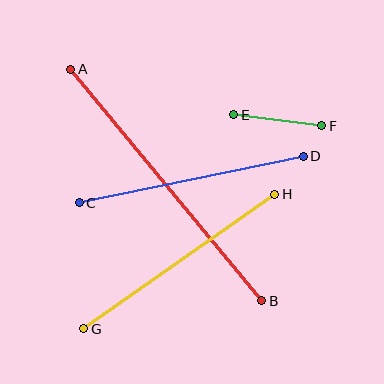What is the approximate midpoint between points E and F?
The midpoint is at approximately (278, 120) pixels.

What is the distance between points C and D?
The distance is approximately 229 pixels.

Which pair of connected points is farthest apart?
Points A and B are farthest apart.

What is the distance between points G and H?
The distance is approximately 234 pixels.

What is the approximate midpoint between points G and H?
The midpoint is at approximately (179, 261) pixels.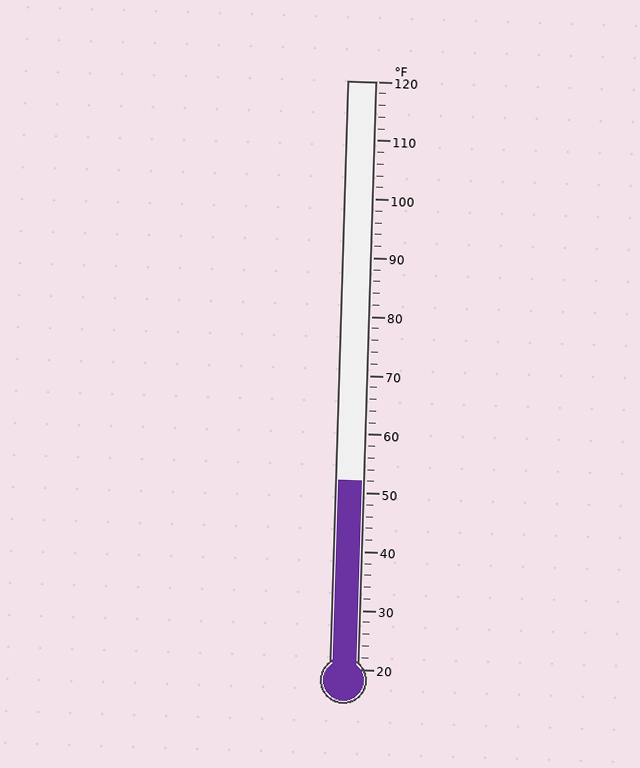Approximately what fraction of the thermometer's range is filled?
The thermometer is filled to approximately 30% of its range.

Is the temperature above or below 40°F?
The temperature is above 40°F.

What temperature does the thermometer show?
The thermometer shows approximately 52°F.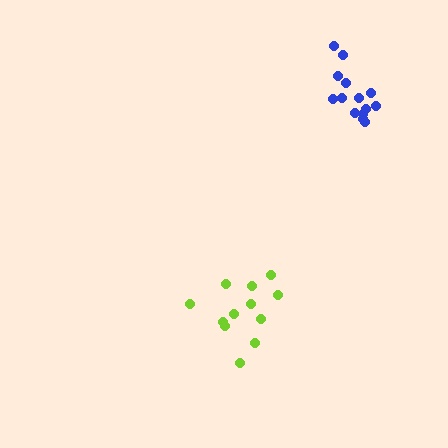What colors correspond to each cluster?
The clusters are colored: blue, lime.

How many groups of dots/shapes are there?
There are 2 groups.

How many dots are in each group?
Group 1: 14 dots, Group 2: 12 dots (26 total).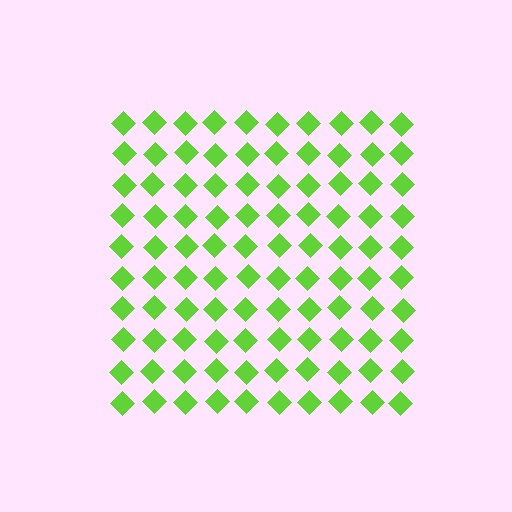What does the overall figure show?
The overall figure shows a square.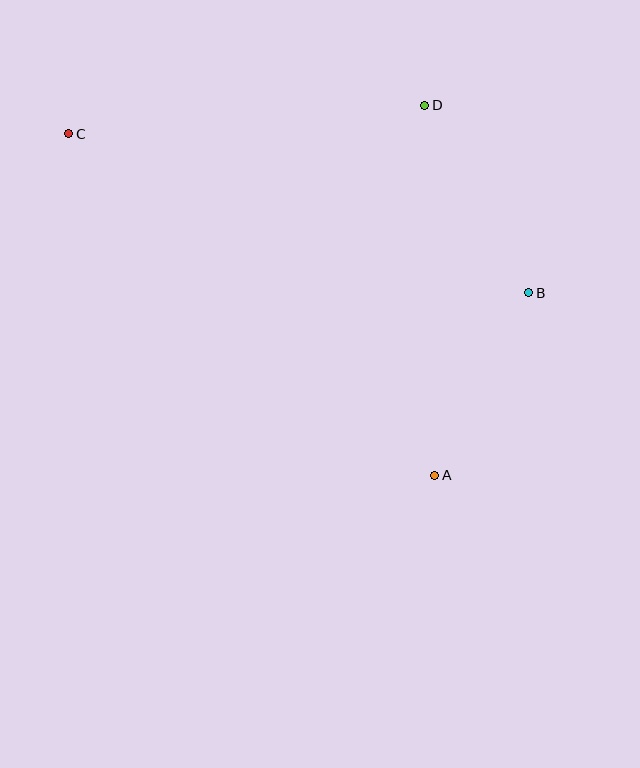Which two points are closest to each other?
Points A and B are closest to each other.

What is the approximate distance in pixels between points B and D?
The distance between B and D is approximately 215 pixels.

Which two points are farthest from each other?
Points A and C are farthest from each other.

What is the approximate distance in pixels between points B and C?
The distance between B and C is approximately 487 pixels.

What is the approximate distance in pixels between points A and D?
The distance between A and D is approximately 370 pixels.